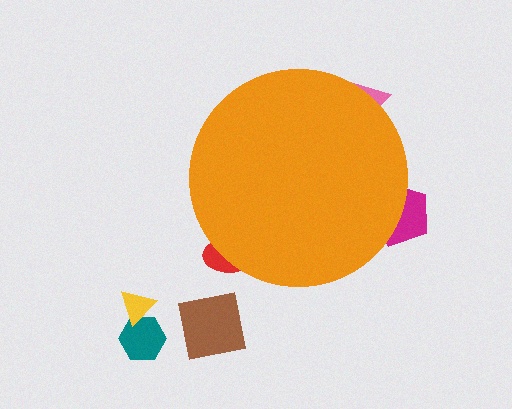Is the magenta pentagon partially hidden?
Yes, the magenta pentagon is partially hidden behind the orange circle.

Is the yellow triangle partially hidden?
No, the yellow triangle is fully visible.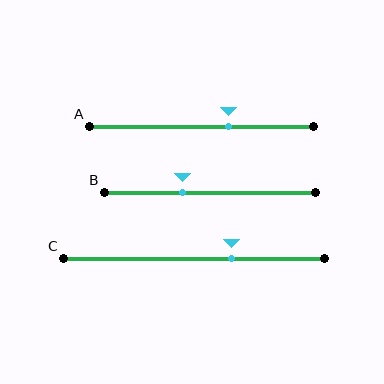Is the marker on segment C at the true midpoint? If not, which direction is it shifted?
No, the marker on segment C is shifted to the right by about 14% of the segment length.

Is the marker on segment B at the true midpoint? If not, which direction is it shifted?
No, the marker on segment B is shifted to the left by about 13% of the segment length.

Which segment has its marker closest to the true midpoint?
Segment A has its marker closest to the true midpoint.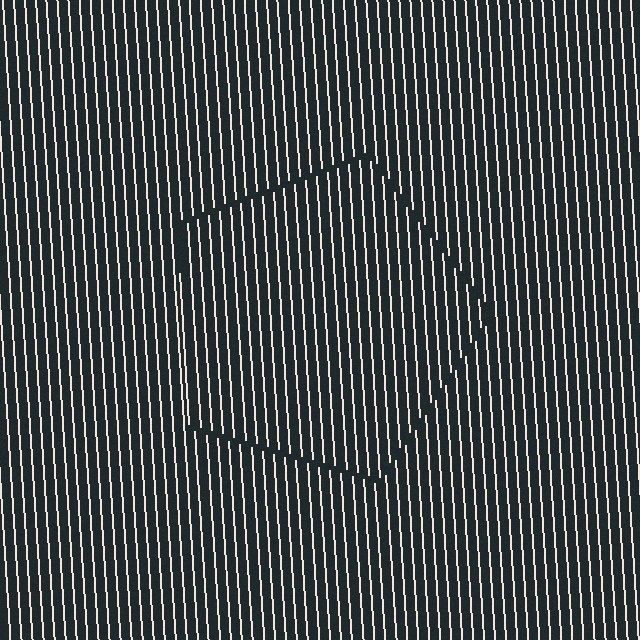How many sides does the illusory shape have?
5 sides — the line-ends trace a pentagon.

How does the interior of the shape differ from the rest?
The interior of the shape contains the same grating, shifted by half a period — the contour is defined by the phase discontinuity where line-ends from the inner and outer gratings abut.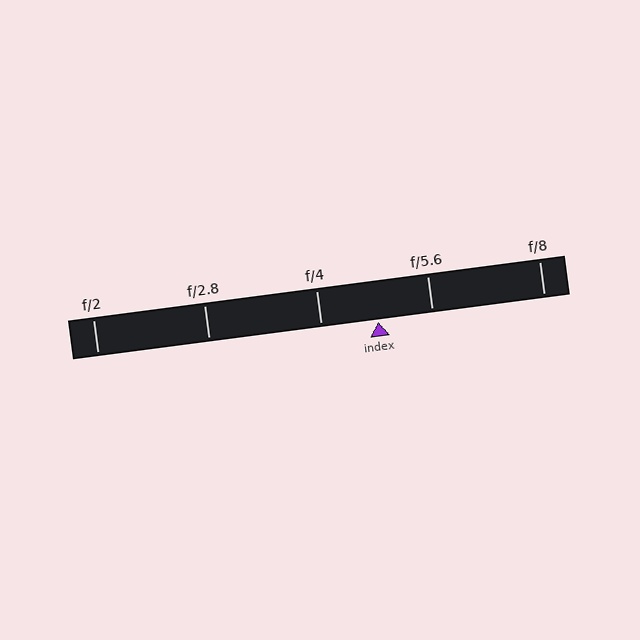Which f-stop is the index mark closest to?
The index mark is closest to f/5.6.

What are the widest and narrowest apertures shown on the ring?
The widest aperture shown is f/2 and the narrowest is f/8.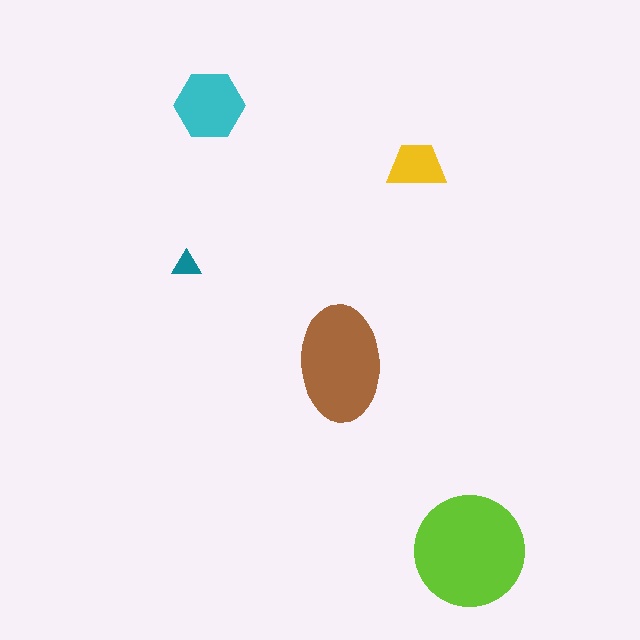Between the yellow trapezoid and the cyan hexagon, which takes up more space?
The cyan hexagon.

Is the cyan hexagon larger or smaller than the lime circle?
Smaller.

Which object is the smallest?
The teal triangle.